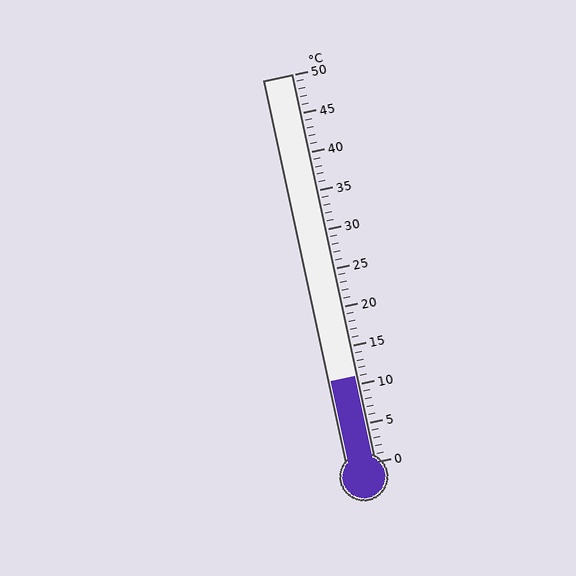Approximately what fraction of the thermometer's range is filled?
The thermometer is filled to approximately 20% of its range.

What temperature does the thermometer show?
The thermometer shows approximately 11°C.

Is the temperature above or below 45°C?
The temperature is below 45°C.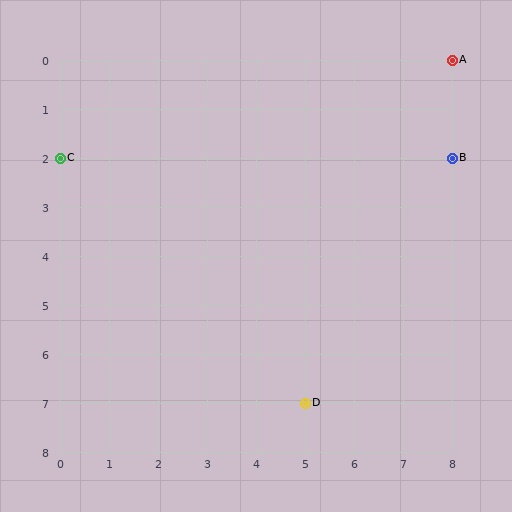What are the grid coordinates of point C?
Point C is at grid coordinates (0, 2).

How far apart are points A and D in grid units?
Points A and D are 3 columns and 7 rows apart (about 7.6 grid units diagonally).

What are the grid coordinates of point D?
Point D is at grid coordinates (5, 7).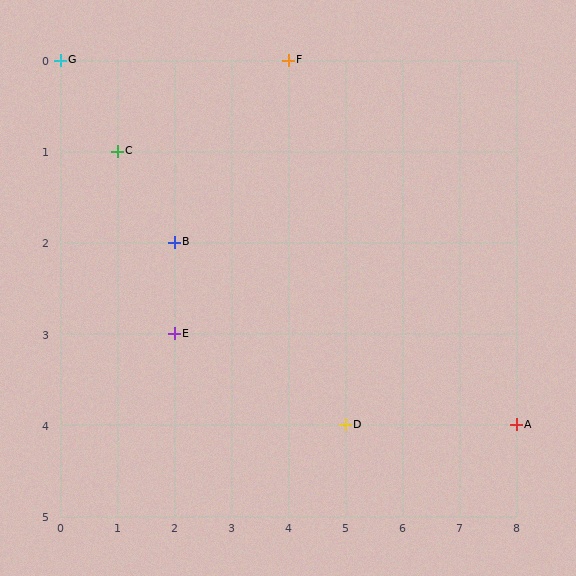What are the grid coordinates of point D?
Point D is at grid coordinates (5, 4).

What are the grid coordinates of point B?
Point B is at grid coordinates (2, 2).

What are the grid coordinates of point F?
Point F is at grid coordinates (4, 0).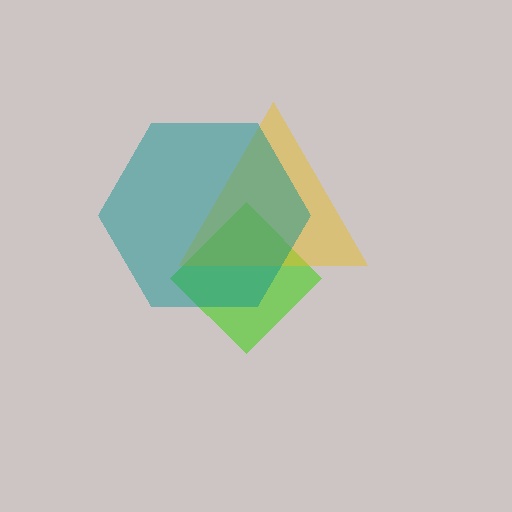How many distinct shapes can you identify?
There are 3 distinct shapes: a lime diamond, a yellow triangle, a teal hexagon.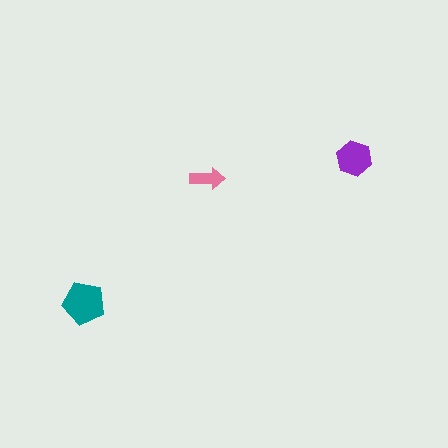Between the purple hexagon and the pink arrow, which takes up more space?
The purple hexagon.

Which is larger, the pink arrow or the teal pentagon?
The teal pentagon.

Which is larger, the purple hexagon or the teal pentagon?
The teal pentagon.